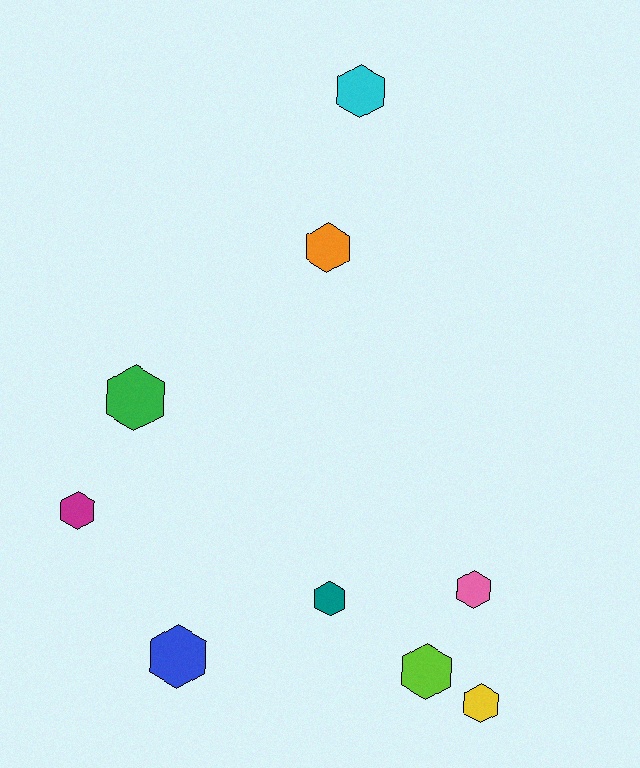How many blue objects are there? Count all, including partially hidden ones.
There is 1 blue object.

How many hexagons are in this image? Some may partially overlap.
There are 9 hexagons.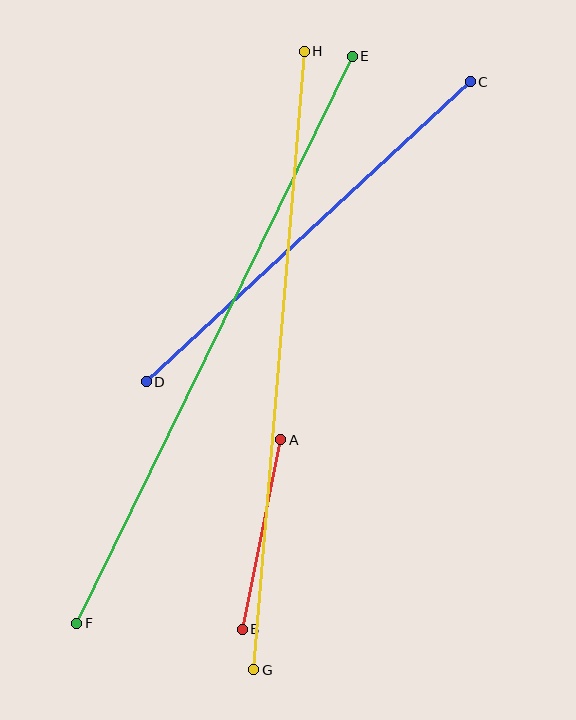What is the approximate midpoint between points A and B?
The midpoint is at approximately (262, 535) pixels.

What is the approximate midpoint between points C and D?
The midpoint is at approximately (308, 232) pixels.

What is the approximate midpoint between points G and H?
The midpoint is at approximately (279, 360) pixels.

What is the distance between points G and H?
The distance is approximately 621 pixels.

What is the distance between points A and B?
The distance is approximately 193 pixels.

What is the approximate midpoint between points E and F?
The midpoint is at approximately (215, 340) pixels.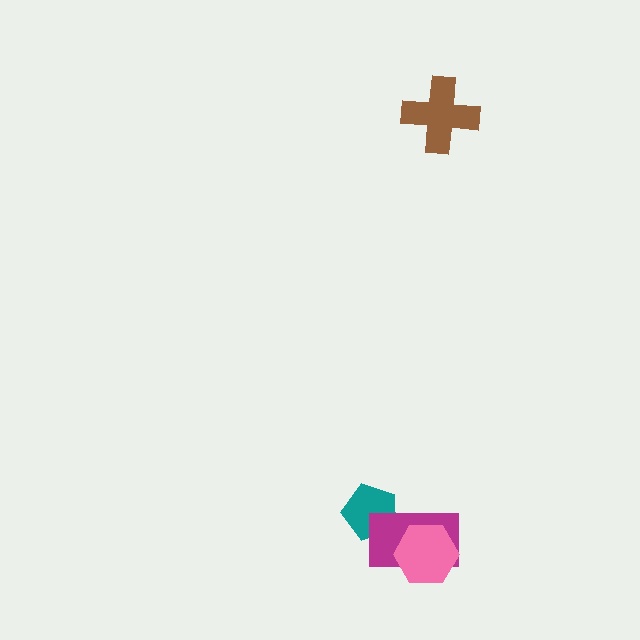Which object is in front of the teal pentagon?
The magenta rectangle is in front of the teal pentagon.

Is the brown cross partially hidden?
No, no other shape covers it.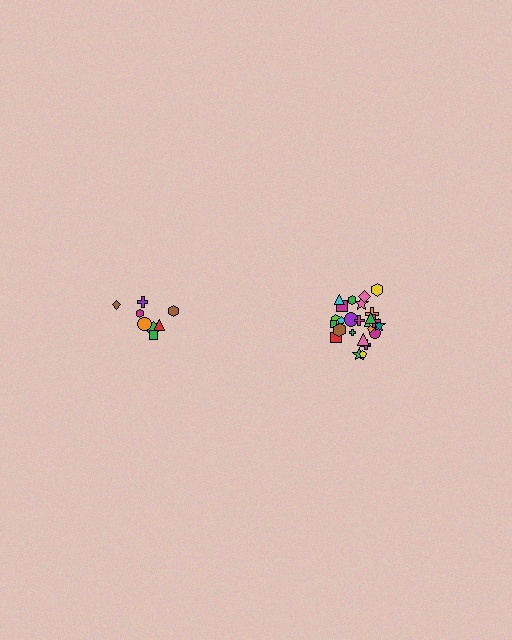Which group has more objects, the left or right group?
The right group.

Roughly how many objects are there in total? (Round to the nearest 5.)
Roughly 35 objects in total.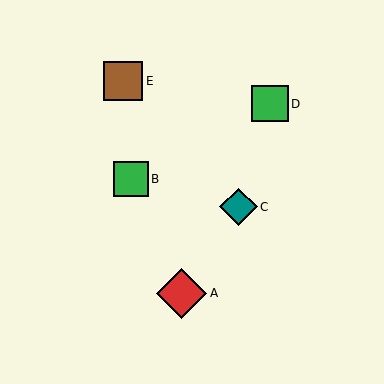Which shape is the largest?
The red diamond (labeled A) is the largest.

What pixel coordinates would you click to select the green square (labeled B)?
Click at (131, 179) to select the green square B.